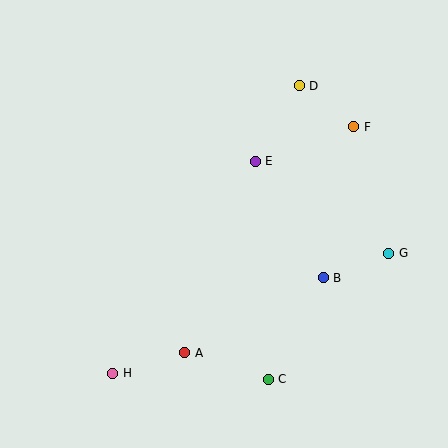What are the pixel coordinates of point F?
Point F is at (354, 127).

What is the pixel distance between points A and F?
The distance between A and F is 282 pixels.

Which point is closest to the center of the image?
Point E at (255, 161) is closest to the center.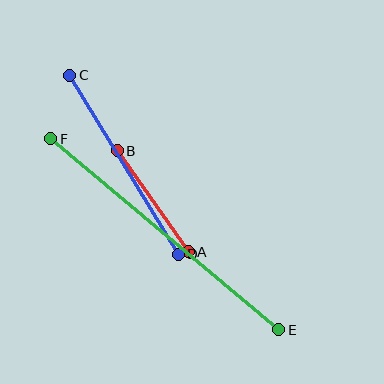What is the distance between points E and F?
The distance is approximately 297 pixels.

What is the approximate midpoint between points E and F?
The midpoint is at approximately (165, 234) pixels.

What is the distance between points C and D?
The distance is approximately 209 pixels.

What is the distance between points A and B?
The distance is approximately 124 pixels.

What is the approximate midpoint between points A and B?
The midpoint is at approximately (153, 201) pixels.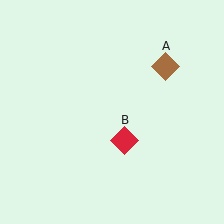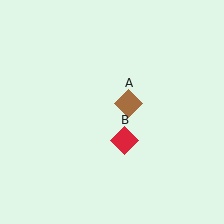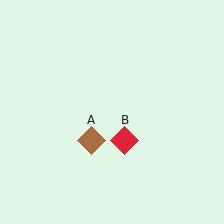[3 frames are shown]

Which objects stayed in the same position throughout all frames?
Red diamond (object B) remained stationary.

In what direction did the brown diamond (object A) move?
The brown diamond (object A) moved down and to the left.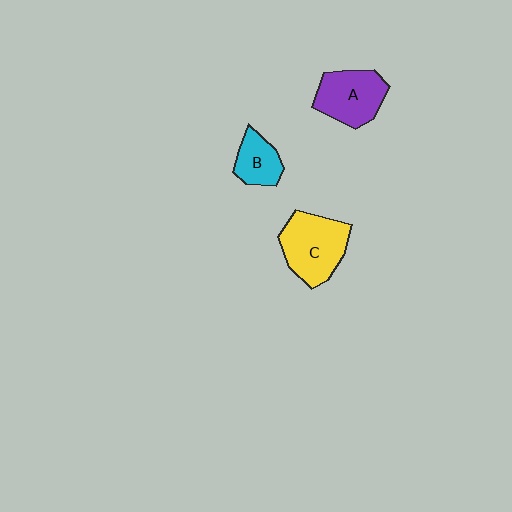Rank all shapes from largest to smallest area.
From largest to smallest: C (yellow), A (purple), B (cyan).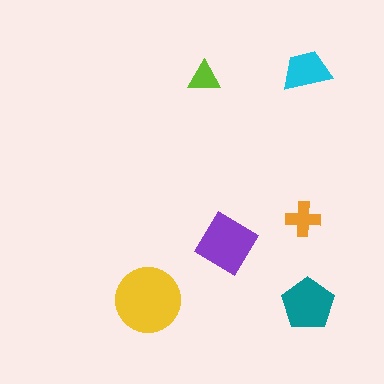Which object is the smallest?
The lime triangle.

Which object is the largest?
The yellow circle.